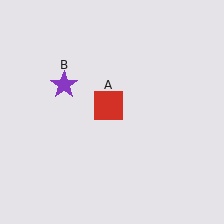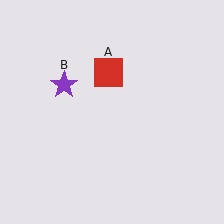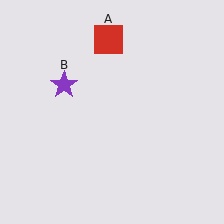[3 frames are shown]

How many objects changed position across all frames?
1 object changed position: red square (object A).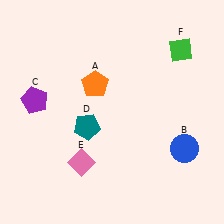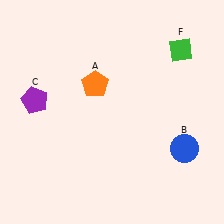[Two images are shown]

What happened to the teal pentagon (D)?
The teal pentagon (D) was removed in Image 2. It was in the bottom-left area of Image 1.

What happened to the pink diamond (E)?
The pink diamond (E) was removed in Image 2. It was in the bottom-left area of Image 1.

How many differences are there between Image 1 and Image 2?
There are 2 differences between the two images.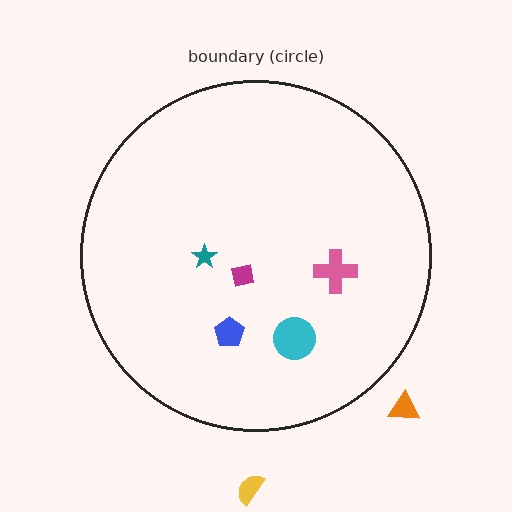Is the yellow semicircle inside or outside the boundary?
Outside.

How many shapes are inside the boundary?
5 inside, 2 outside.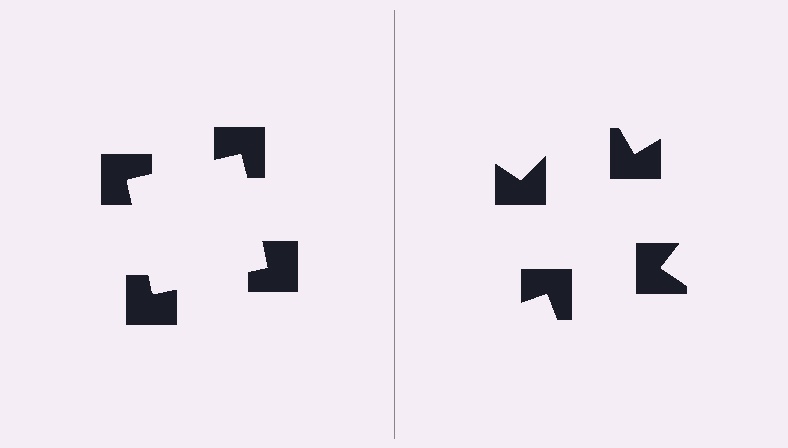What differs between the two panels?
The notched squares are positioned identically on both sides; only the wedge orientations differ. On the left they align to a square; on the right they are misaligned.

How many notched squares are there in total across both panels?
8 — 4 on each side.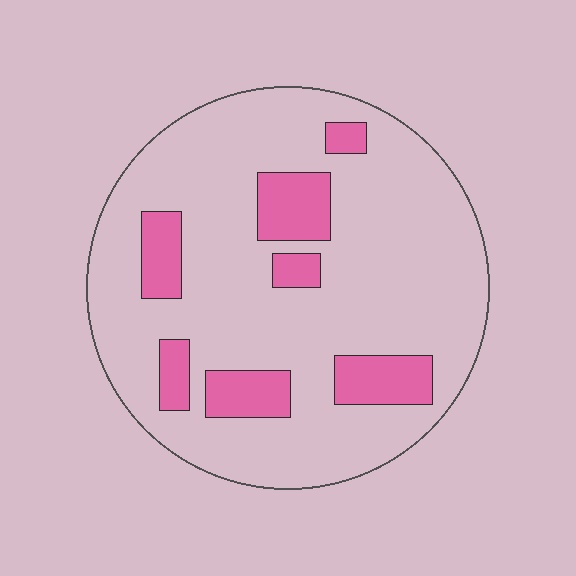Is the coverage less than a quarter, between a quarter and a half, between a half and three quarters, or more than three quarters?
Less than a quarter.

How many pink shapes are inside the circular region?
7.